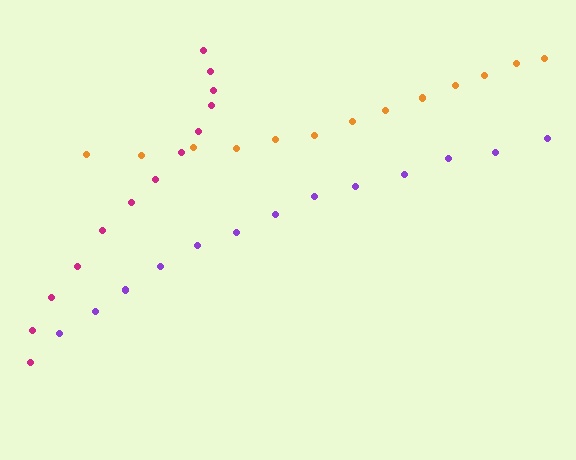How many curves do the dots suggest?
There are 3 distinct paths.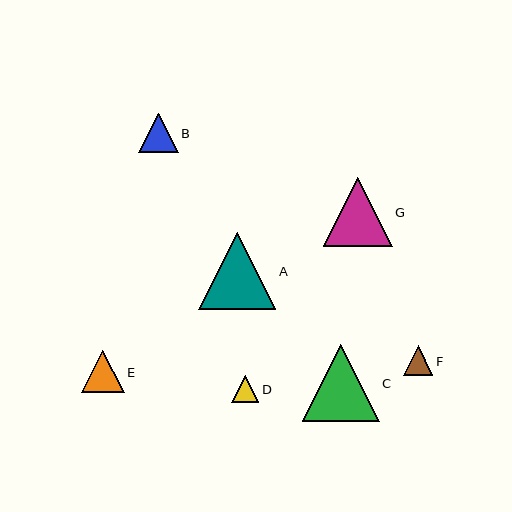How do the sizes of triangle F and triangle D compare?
Triangle F and triangle D are approximately the same size.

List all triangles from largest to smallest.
From largest to smallest: C, A, G, E, B, F, D.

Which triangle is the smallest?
Triangle D is the smallest with a size of approximately 27 pixels.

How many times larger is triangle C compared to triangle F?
Triangle C is approximately 2.6 times the size of triangle F.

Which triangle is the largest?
Triangle C is the largest with a size of approximately 77 pixels.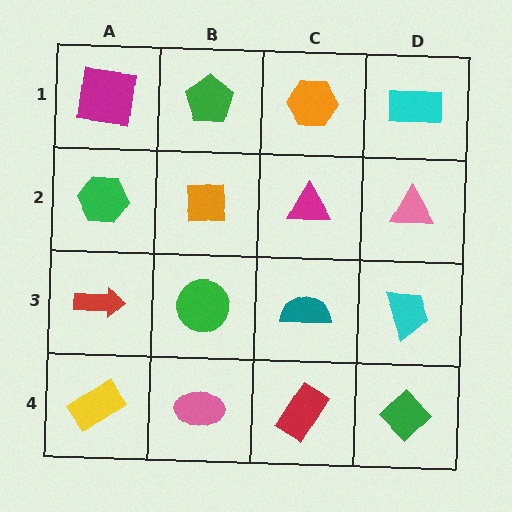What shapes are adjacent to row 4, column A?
A red arrow (row 3, column A), a pink ellipse (row 4, column B).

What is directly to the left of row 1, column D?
An orange hexagon.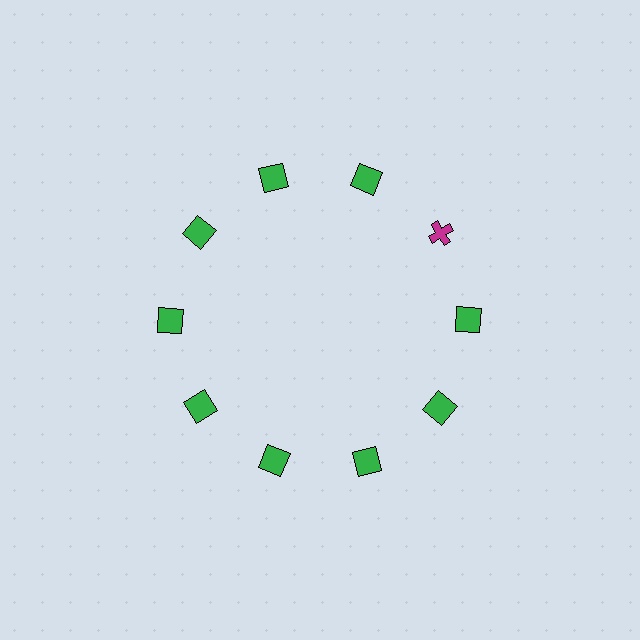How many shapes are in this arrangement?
There are 10 shapes arranged in a ring pattern.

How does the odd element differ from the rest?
It differs in both color (magenta instead of green) and shape (cross instead of square).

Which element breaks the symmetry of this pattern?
The magenta cross at roughly the 2 o'clock position breaks the symmetry. All other shapes are green squares.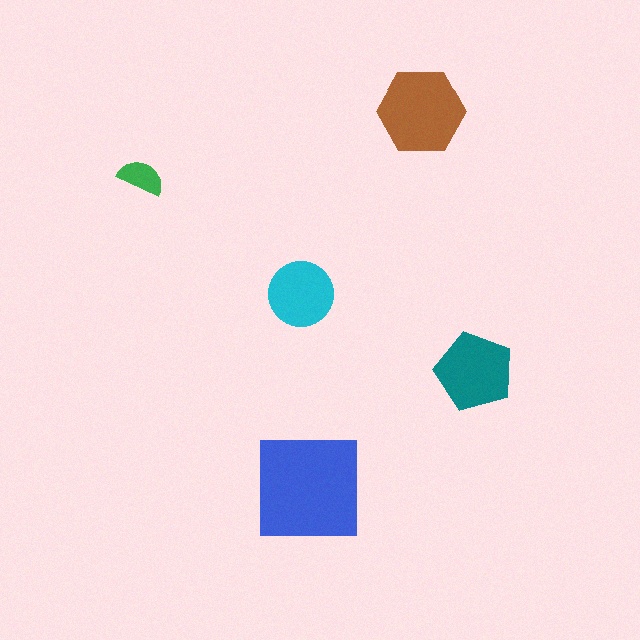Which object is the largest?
The blue square.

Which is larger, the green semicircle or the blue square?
The blue square.